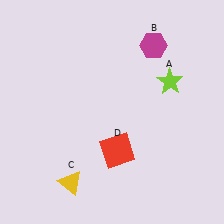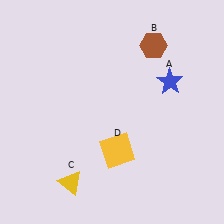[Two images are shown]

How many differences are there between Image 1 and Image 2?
There are 3 differences between the two images.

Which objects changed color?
A changed from lime to blue. B changed from magenta to brown. D changed from red to yellow.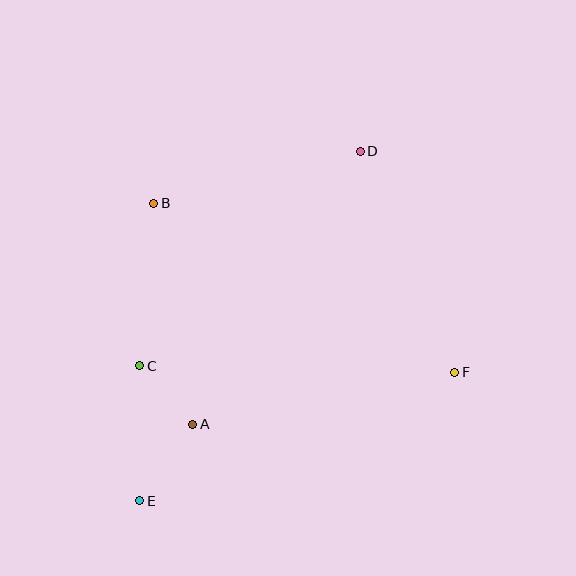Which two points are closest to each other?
Points A and C are closest to each other.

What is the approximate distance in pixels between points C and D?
The distance between C and D is approximately 308 pixels.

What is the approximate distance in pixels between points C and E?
The distance between C and E is approximately 135 pixels.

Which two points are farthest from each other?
Points D and E are farthest from each other.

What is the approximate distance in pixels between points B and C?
The distance between B and C is approximately 163 pixels.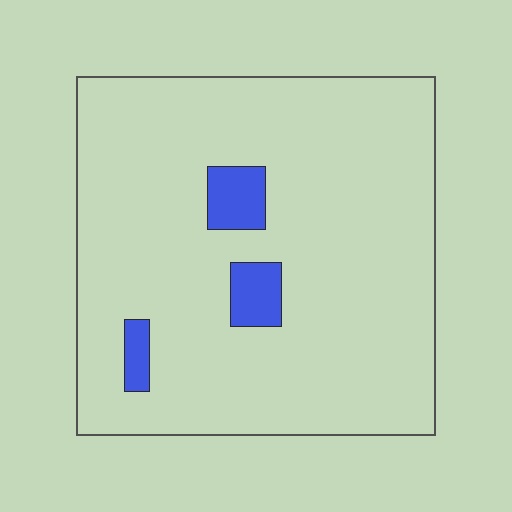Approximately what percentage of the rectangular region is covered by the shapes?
Approximately 5%.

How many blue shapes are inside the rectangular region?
3.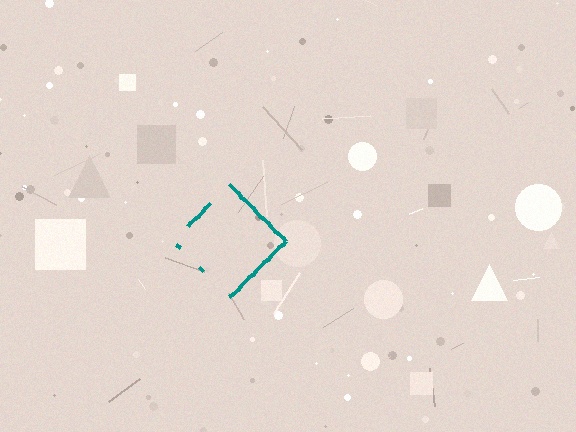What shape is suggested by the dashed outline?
The dashed outline suggests a diamond.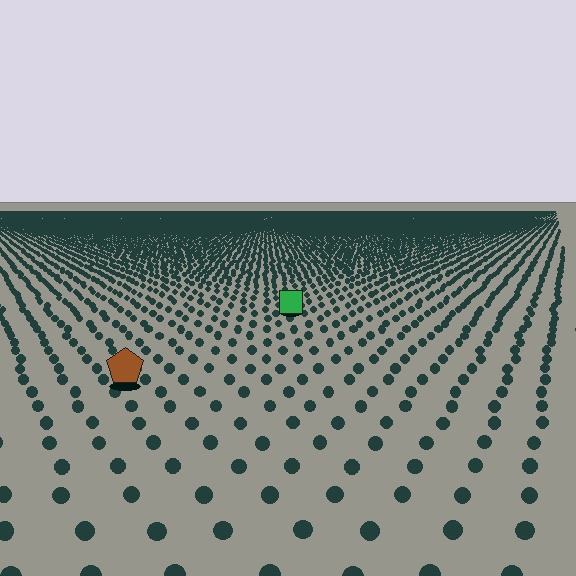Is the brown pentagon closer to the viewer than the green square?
Yes. The brown pentagon is closer — you can tell from the texture gradient: the ground texture is coarser near it.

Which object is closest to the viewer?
The brown pentagon is closest. The texture marks near it are larger and more spread out.